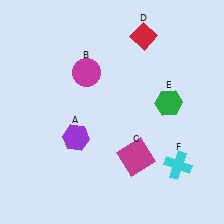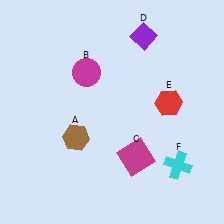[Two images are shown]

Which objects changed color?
A changed from purple to brown. D changed from red to purple. E changed from green to red.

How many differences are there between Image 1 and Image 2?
There are 3 differences between the two images.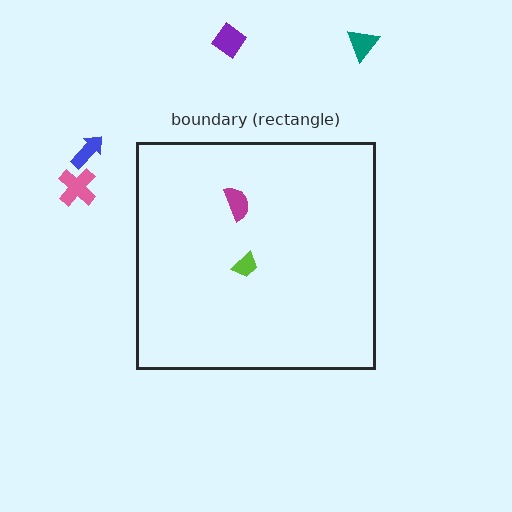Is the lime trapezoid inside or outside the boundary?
Inside.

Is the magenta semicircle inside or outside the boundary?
Inside.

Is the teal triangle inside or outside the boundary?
Outside.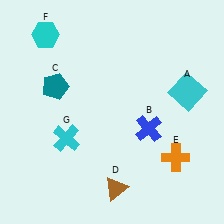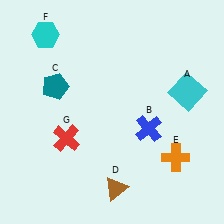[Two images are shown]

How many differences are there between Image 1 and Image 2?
There is 1 difference between the two images.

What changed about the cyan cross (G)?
In Image 1, G is cyan. In Image 2, it changed to red.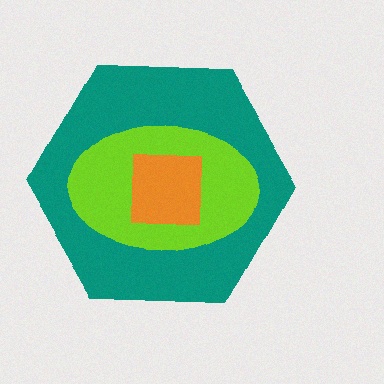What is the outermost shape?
The teal hexagon.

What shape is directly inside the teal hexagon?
The lime ellipse.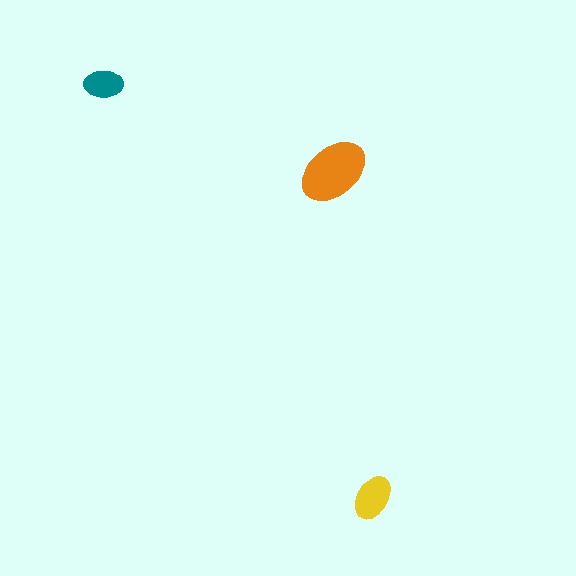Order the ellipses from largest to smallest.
the orange one, the yellow one, the teal one.